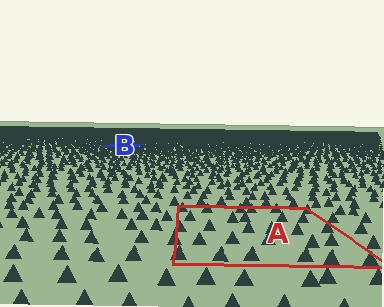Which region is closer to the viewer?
Region A is closer. The texture elements there are larger and more spread out.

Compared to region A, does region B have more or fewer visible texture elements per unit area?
Region B has more texture elements per unit area — they are packed more densely because it is farther away.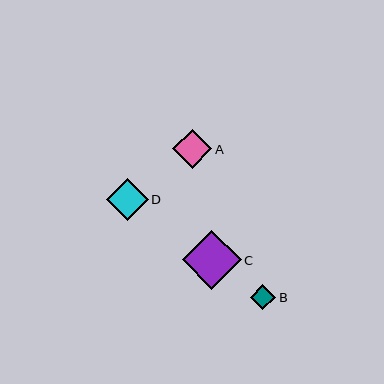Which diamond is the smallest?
Diamond B is the smallest with a size of approximately 25 pixels.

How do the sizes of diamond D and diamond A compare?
Diamond D and diamond A are approximately the same size.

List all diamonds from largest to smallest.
From largest to smallest: C, D, A, B.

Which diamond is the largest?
Diamond C is the largest with a size of approximately 59 pixels.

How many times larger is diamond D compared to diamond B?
Diamond D is approximately 1.7 times the size of diamond B.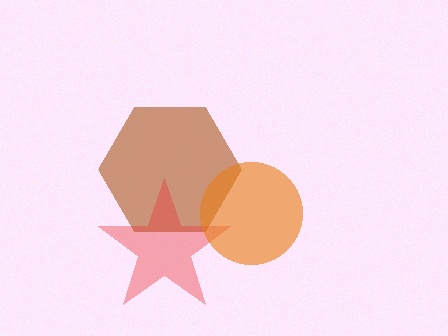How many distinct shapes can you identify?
There are 3 distinct shapes: a brown hexagon, a red star, an orange circle.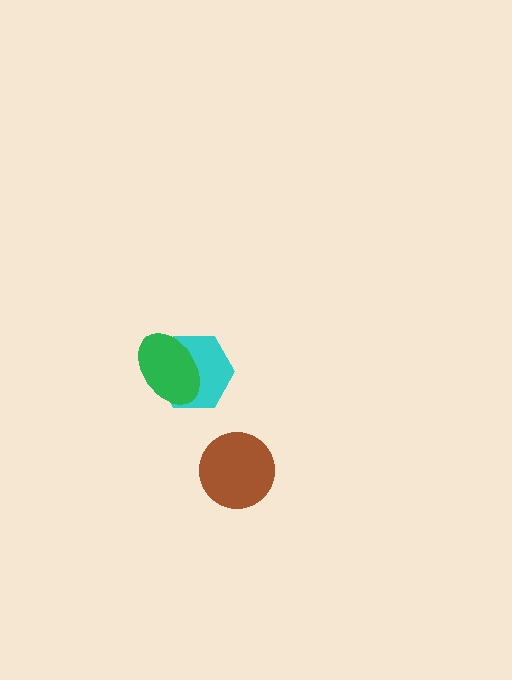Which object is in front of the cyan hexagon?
The green ellipse is in front of the cyan hexagon.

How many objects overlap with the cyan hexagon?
1 object overlaps with the cyan hexagon.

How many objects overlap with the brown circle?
0 objects overlap with the brown circle.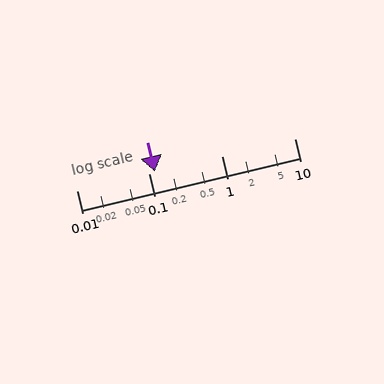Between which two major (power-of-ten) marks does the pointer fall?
The pointer is between 0.1 and 1.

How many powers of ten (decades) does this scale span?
The scale spans 3 decades, from 0.01 to 10.